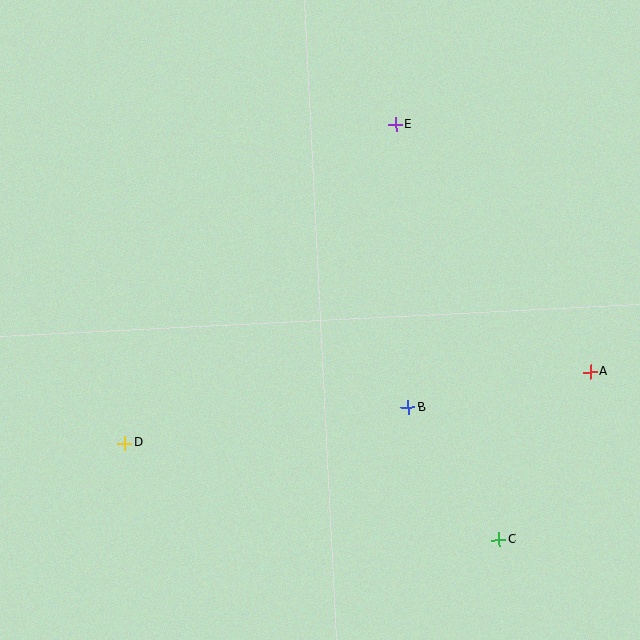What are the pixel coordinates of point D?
Point D is at (125, 443).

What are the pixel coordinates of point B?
Point B is at (408, 407).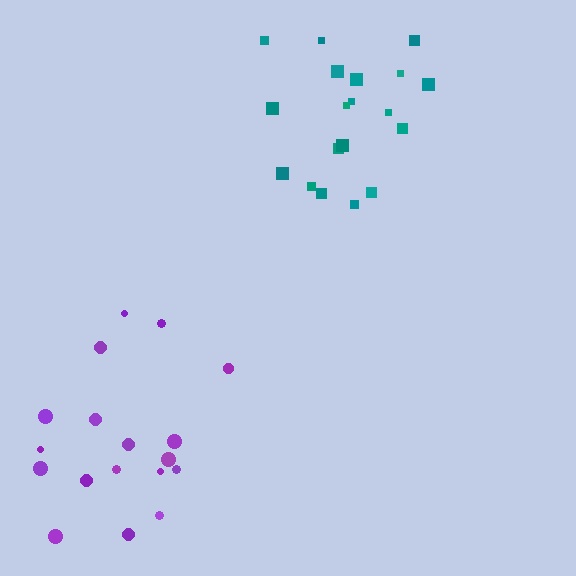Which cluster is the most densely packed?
Teal.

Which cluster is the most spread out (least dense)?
Purple.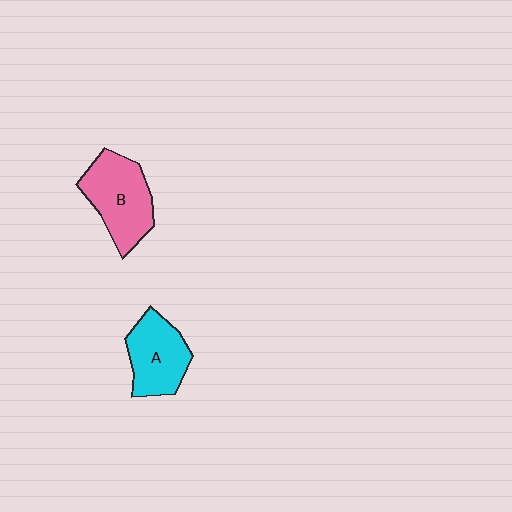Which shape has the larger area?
Shape B (pink).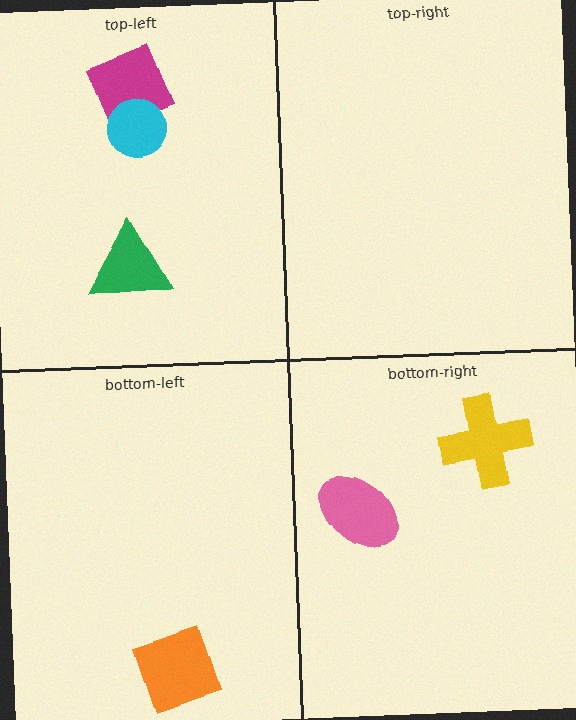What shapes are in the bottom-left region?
The orange diamond.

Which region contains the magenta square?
The top-left region.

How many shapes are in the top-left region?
3.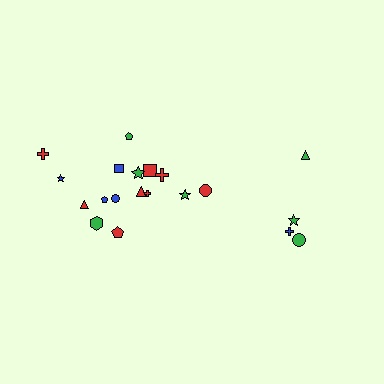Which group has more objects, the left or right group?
The left group.